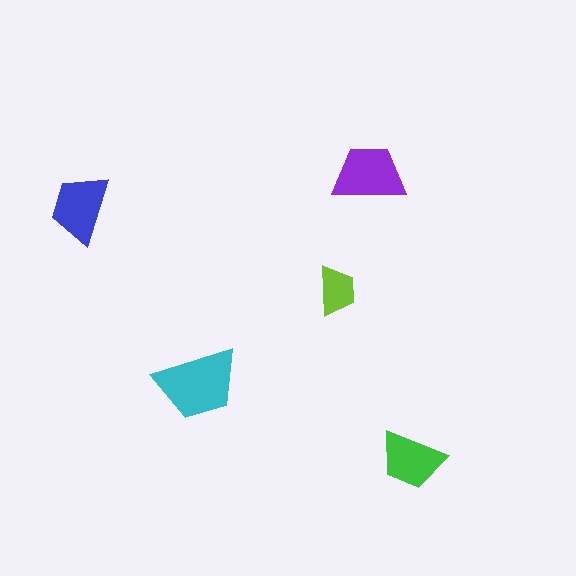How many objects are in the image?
There are 5 objects in the image.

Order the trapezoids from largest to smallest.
the cyan one, the purple one, the blue one, the green one, the lime one.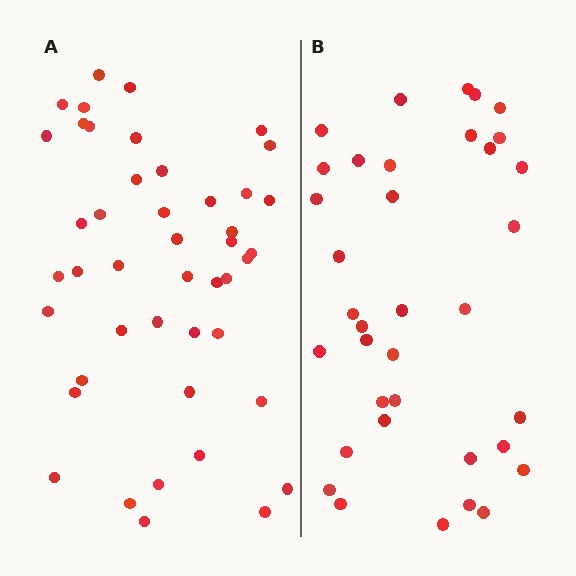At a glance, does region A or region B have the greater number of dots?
Region A (the left region) has more dots.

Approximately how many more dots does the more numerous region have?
Region A has roughly 8 or so more dots than region B.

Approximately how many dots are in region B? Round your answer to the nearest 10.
About 40 dots. (The exact count is 36, which rounds to 40.)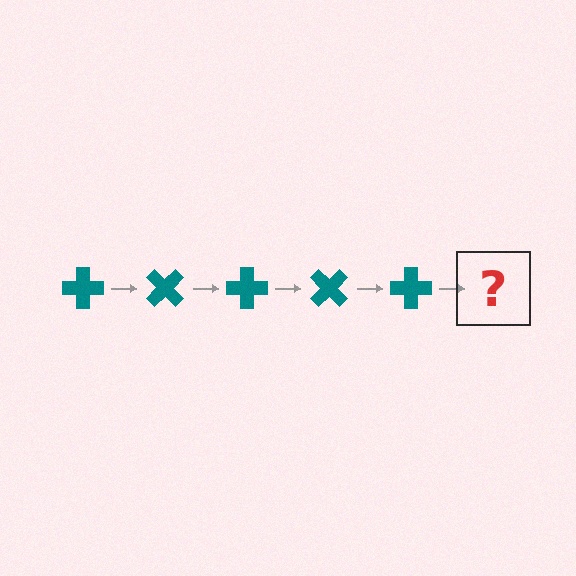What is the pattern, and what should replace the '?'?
The pattern is that the cross rotates 45 degrees each step. The '?' should be a teal cross rotated 225 degrees.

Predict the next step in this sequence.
The next step is a teal cross rotated 225 degrees.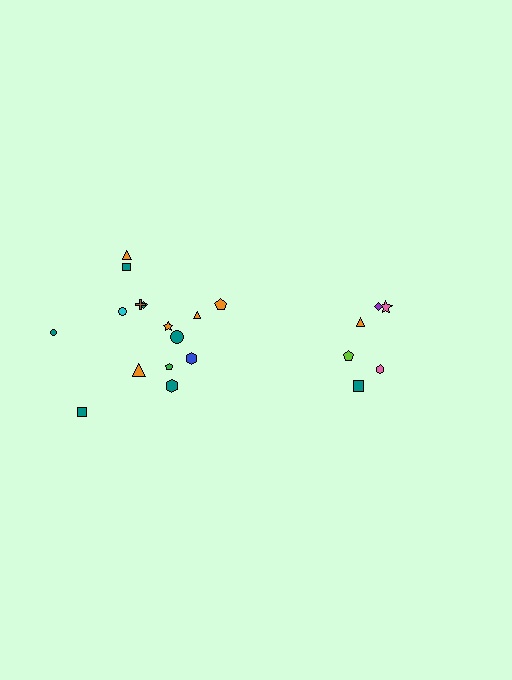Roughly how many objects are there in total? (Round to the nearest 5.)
Roughly 20 objects in total.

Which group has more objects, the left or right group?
The left group.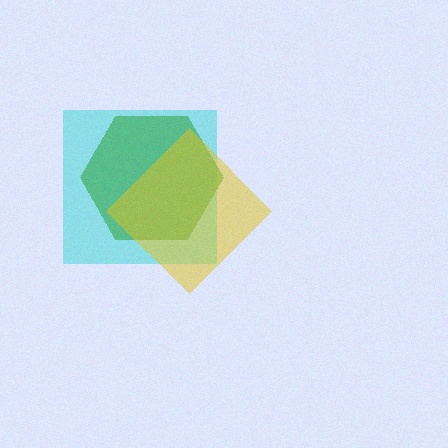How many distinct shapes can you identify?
There are 3 distinct shapes: a cyan square, a green hexagon, a yellow diamond.